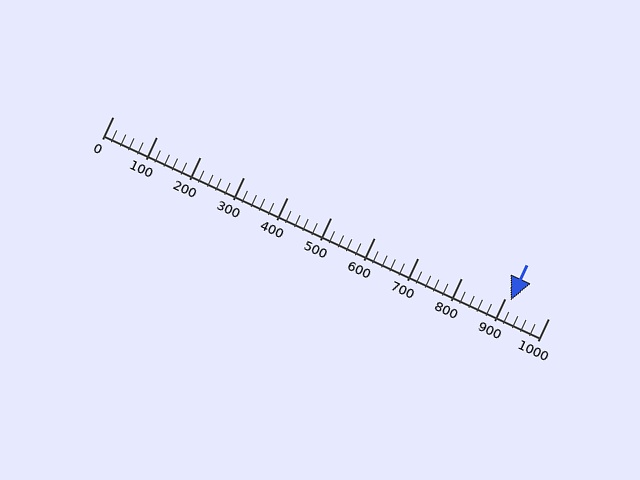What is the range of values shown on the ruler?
The ruler shows values from 0 to 1000.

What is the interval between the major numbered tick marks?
The major tick marks are spaced 100 units apart.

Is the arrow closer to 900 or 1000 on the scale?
The arrow is closer to 900.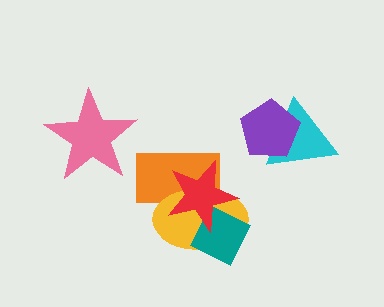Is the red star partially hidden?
No, no other shape covers it.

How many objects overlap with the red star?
3 objects overlap with the red star.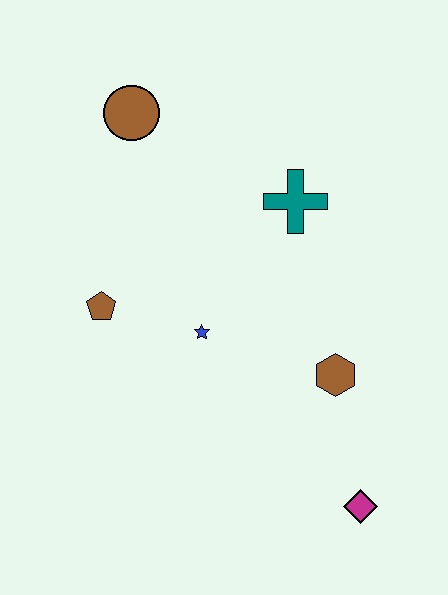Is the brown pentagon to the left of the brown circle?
Yes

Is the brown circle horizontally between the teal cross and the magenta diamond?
No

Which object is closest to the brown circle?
The teal cross is closest to the brown circle.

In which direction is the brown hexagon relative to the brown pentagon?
The brown hexagon is to the right of the brown pentagon.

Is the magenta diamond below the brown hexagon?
Yes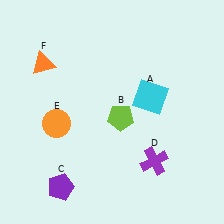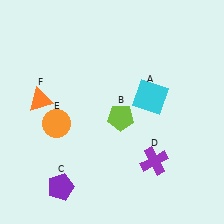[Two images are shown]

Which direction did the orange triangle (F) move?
The orange triangle (F) moved down.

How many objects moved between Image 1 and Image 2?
1 object moved between the two images.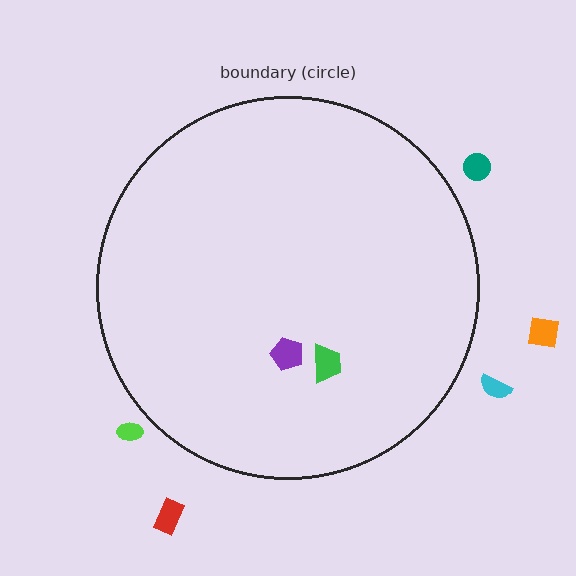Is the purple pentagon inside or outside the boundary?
Inside.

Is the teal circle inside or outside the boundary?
Outside.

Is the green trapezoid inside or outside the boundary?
Inside.